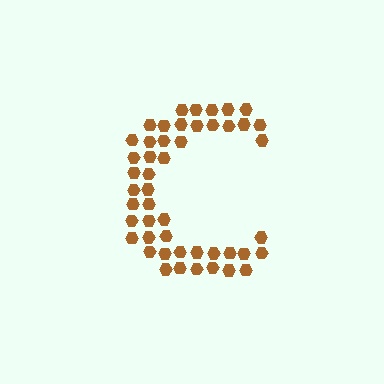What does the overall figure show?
The overall figure shows the letter C.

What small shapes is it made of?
It is made of small hexagons.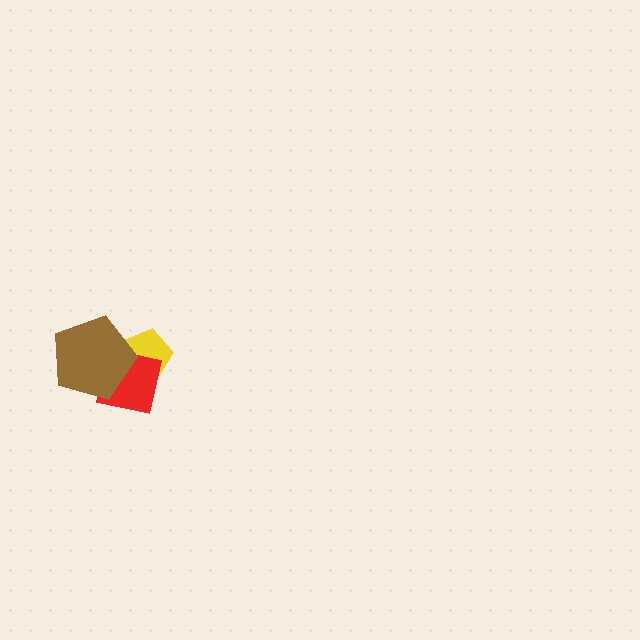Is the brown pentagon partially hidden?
No, no other shape covers it.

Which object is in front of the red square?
The brown pentagon is in front of the red square.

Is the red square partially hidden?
Yes, it is partially covered by another shape.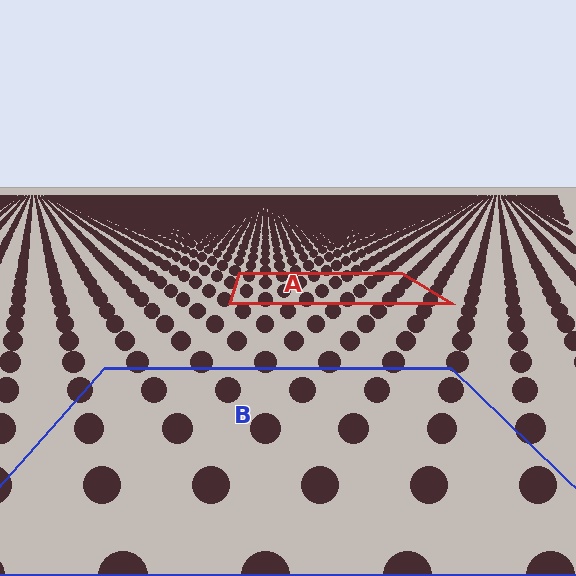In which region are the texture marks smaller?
The texture marks are smaller in region A, because it is farther away.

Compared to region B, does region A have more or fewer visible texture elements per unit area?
Region A has more texture elements per unit area — they are packed more densely because it is farther away.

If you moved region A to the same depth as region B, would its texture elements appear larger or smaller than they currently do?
They would appear larger. At a closer depth, the same texture elements are projected at a bigger on-screen size.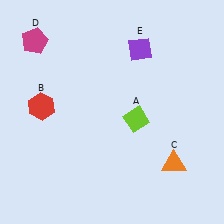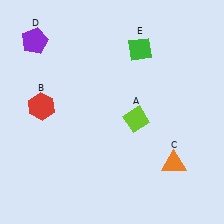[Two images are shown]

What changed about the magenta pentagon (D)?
In Image 1, D is magenta. In Image 2, it changed to purple.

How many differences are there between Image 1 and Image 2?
There are 2 differences between the two images.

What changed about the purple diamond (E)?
In Image 1, E is purple. In Image 2, it changed to green.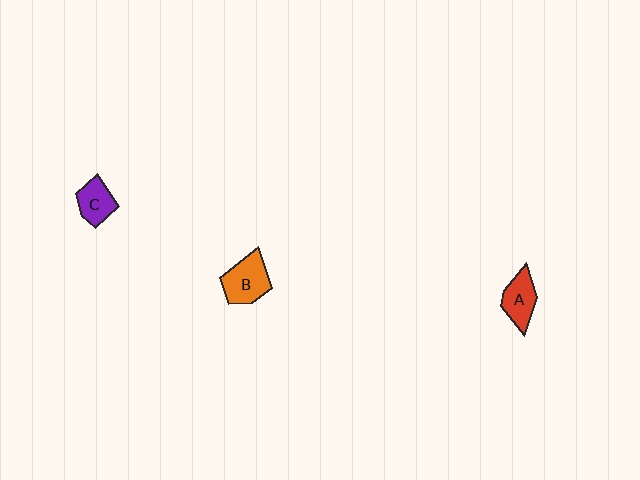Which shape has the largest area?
Shape B (orange).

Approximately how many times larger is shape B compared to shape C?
Approximately 1.4 times.